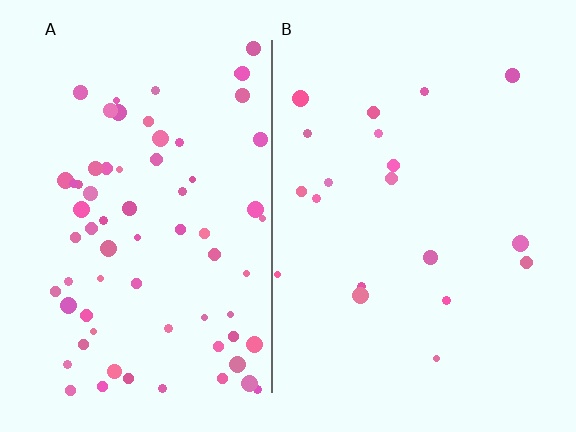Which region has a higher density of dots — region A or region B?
A (the left).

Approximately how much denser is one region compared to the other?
Approximately 3.6× — region A over region B.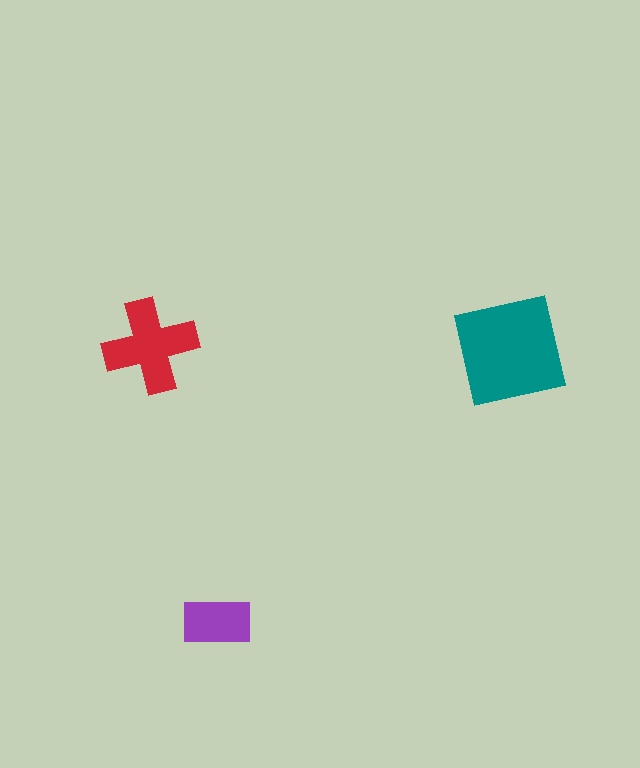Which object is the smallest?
The purple rectangle.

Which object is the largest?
The teal square.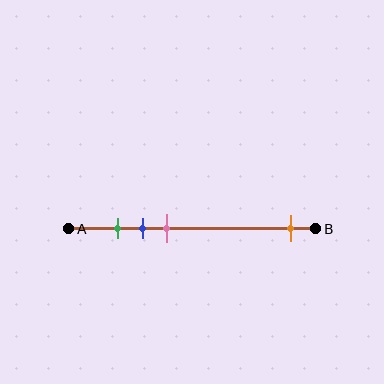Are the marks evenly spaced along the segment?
No, the marks are not evenly spaced.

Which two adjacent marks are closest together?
The green and blue marks are the closest adjacent pair.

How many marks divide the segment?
There are 4 marks dividing the segment.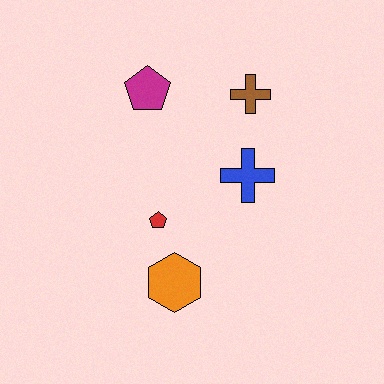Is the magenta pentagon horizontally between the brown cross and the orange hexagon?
No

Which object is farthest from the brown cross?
The orange hexagon is farthest from the brown cross.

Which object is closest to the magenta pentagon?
The brown cross is closest to the magenta pentagon.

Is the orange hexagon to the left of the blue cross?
Yes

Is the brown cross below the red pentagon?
No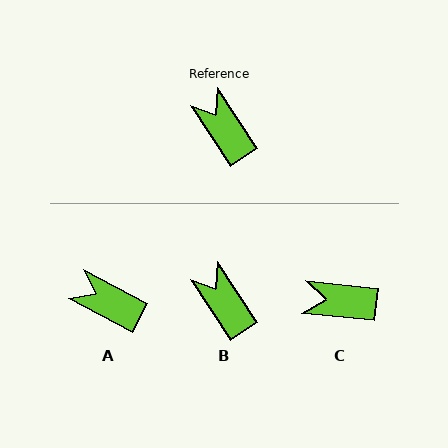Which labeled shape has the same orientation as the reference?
B.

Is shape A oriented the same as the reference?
No, it is off by about 29 degrees.